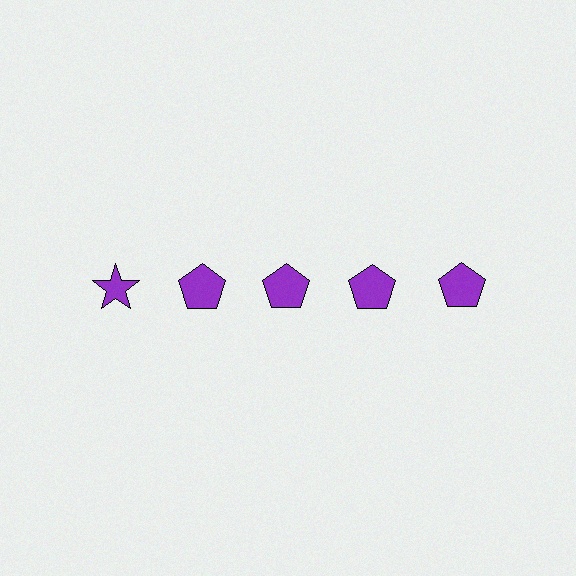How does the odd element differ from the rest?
It has a different shape: star instead of pentagon.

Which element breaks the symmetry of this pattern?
The purple star in the top row, leftmost column breaks the symmetry. All other shapes are purple pentagons.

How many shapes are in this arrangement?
There are 5 shapes arranged in a grid pattern.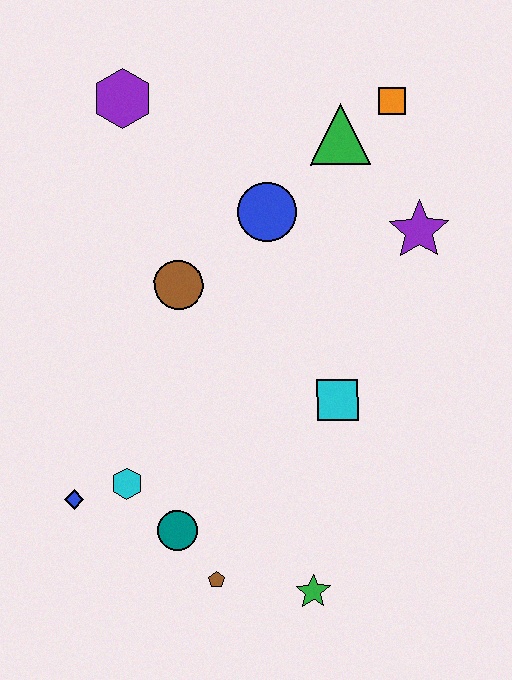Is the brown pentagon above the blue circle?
No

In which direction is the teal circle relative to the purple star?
The teal circle is below the purple star.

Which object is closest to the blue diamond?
The cyan hexagon is closest to the blue diamond.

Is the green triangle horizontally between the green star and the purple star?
Yes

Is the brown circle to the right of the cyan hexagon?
Yes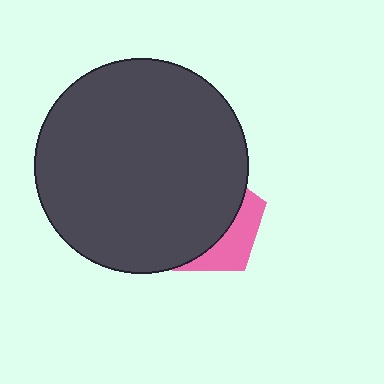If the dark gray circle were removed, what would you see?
You would see the complete pink pentagon.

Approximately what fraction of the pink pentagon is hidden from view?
Roughly 69% of the pink pentagon is hidden behind the dark gray circle.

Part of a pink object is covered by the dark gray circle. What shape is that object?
It is a pentagon.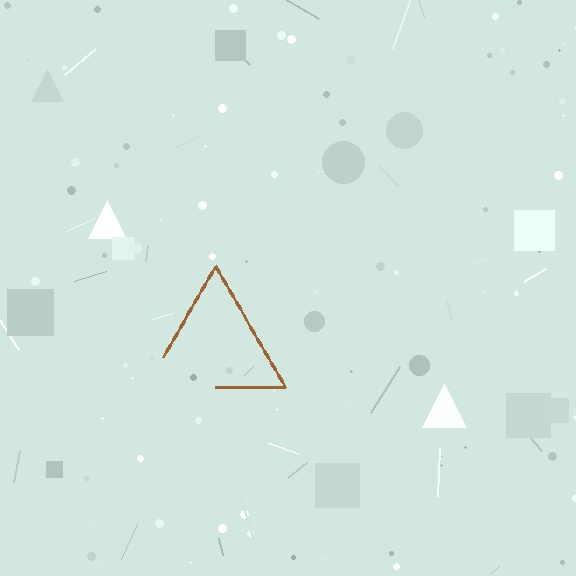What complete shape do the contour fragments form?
The contour fragments form a triangle.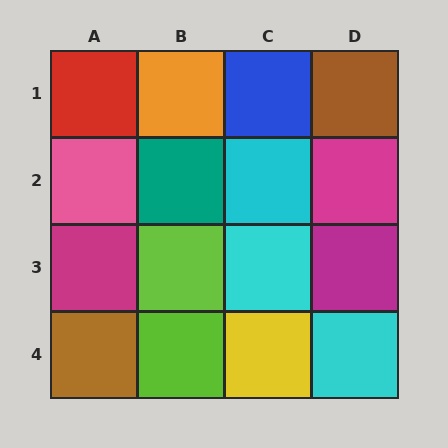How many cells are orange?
1 cell is orange.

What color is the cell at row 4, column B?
Lime.